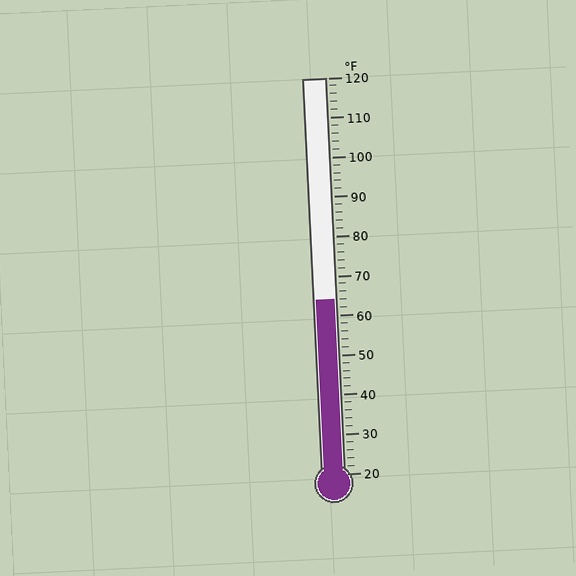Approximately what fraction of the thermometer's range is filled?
The thermometer is filled to approximately 45% of its range.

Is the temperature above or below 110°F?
The temperature is below 110°F.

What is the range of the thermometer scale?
The thermometer scale ranges from 20°F to 120°F.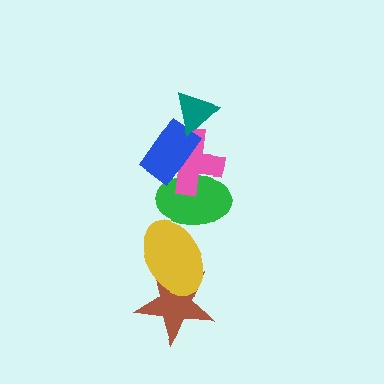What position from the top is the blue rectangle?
The blue rectangle is 2nd from the top.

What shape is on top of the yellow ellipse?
The green ellipse is on top of the yellow ellipse.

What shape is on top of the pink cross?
The blue rectangle is on top of the pink cross.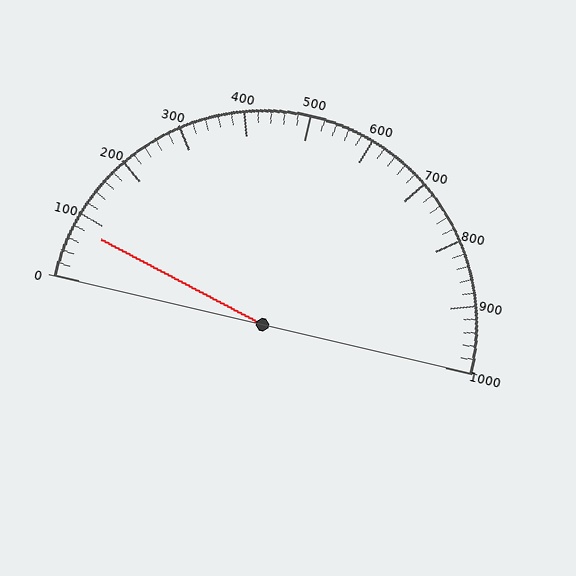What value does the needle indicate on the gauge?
The needle indicates approximately 80.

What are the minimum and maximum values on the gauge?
The gauge ranges from 0 to 1000.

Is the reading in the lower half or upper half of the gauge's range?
The reading is in the lower half of the range (0 to 1000).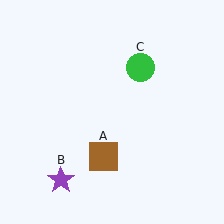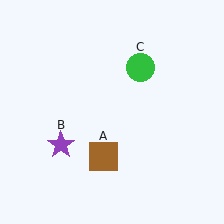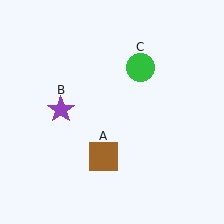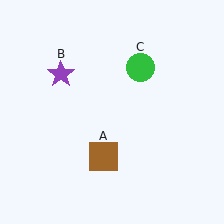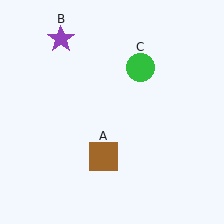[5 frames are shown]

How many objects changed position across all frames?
1 object changed position: purple star (object B).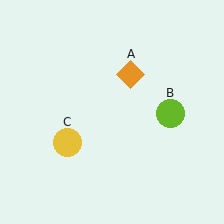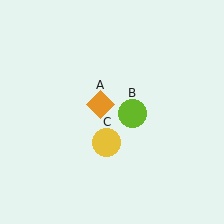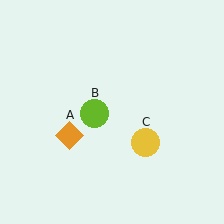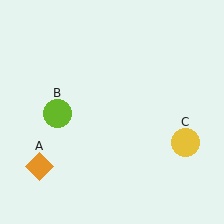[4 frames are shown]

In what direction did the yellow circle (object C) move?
The yellow circle (object C) moved right.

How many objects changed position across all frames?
3 objects changed position: orange diamond (object A), lime circle (object B), yellow circle (object C).